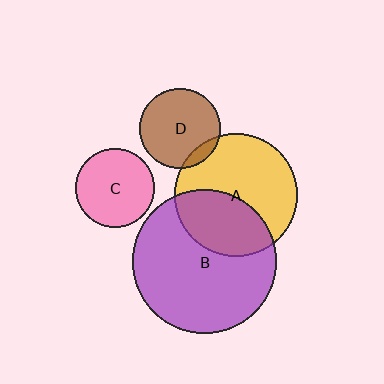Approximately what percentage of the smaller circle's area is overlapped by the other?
Approximately 40%.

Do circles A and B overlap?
Yes.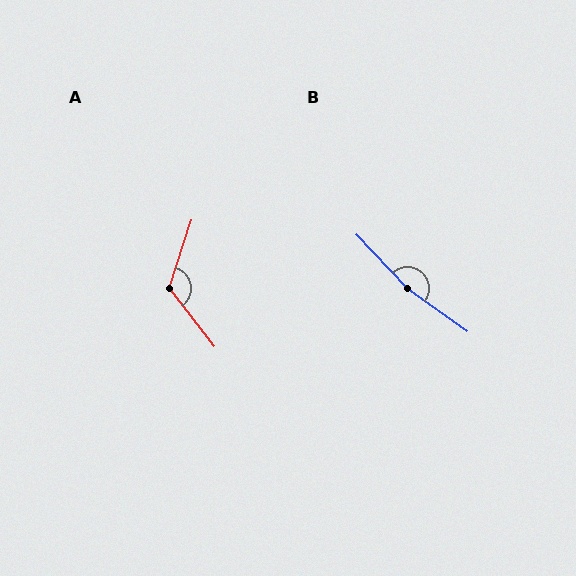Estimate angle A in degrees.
Approximately 124 degrees.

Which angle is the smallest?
A, at approximately 124 degrees.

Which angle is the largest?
B, at approximately 169 degrees.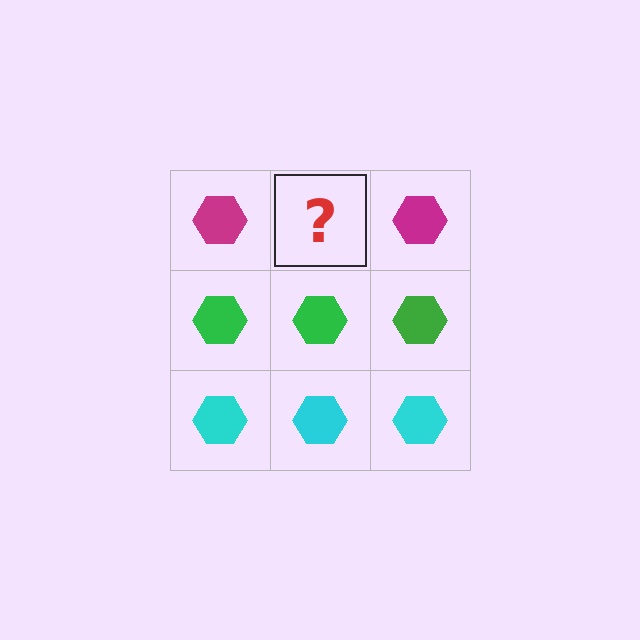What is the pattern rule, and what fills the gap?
The rule is that each row has a consistent color. The gap should be filled with a magenta hexagon.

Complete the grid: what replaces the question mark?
The question mark should be replaced with a magenta hexagon.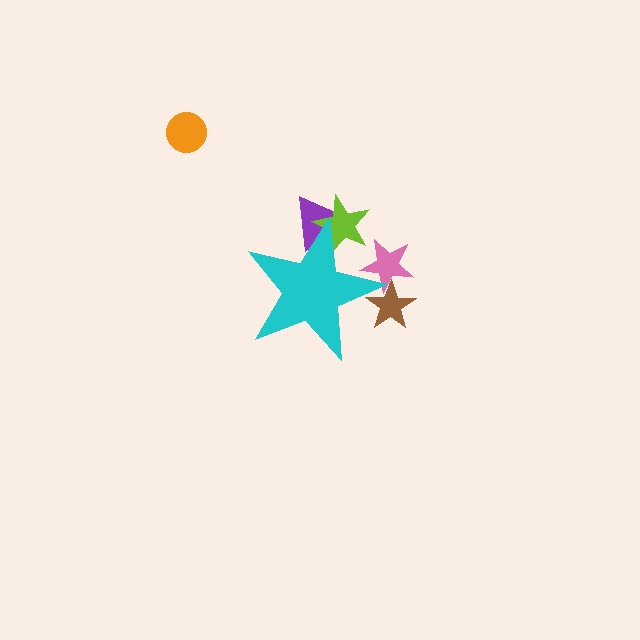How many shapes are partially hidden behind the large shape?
4 shapes are partially hidden.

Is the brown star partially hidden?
Yes, the brown star is partially hidden behind the cyan star.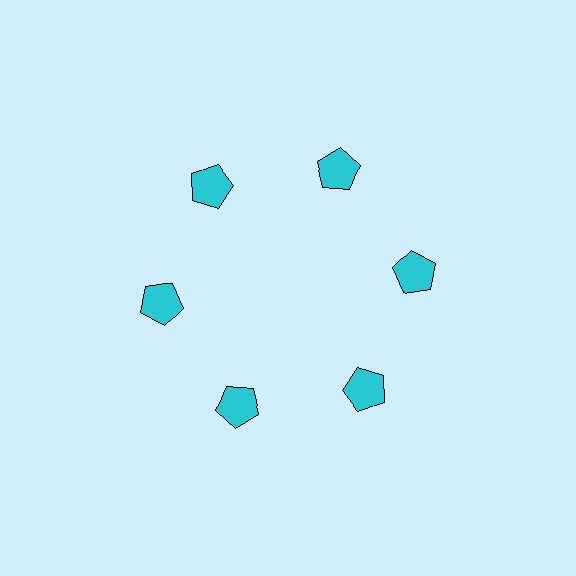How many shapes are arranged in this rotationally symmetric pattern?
There are 6 shapes, arranged in 6 groups of 1.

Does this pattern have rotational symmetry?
Yes, this pattern has 6-fold rotational symmetry. It looks the same after rotating 60 degrees around the center.